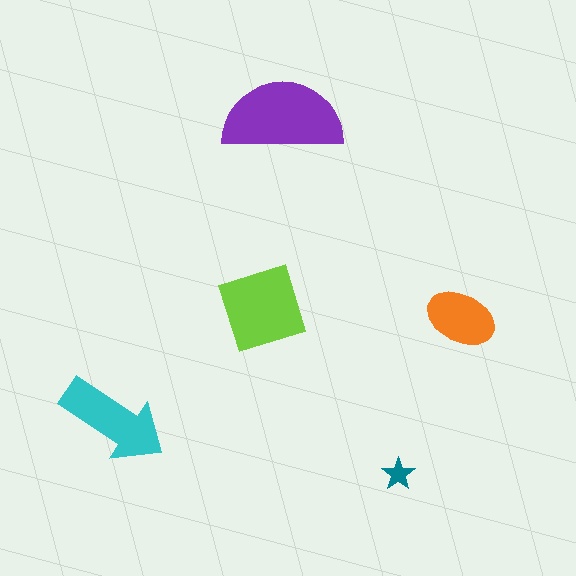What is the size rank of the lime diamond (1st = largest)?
2nd.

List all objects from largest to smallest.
The purple semicircle, the lime diamond, the cyan arrow, the orange ellipse, the teal star.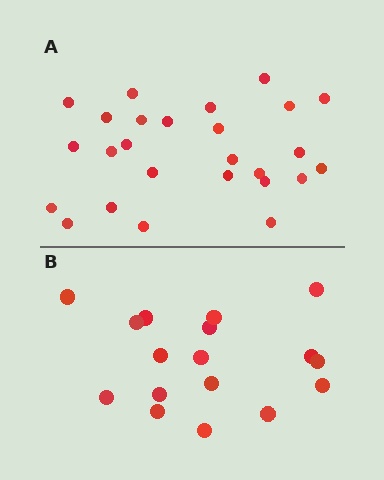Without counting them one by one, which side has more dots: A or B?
Region A (the top region) has more dots.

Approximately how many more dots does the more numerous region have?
Region A has roughly 8 or so more dots than region B.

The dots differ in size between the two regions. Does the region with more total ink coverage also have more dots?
No. Region B has more total ink coverage because its dots are larger, but region A actually contains more individual dots. Total area can be misleading — the number of items is what matters here.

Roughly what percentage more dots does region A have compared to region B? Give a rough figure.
About 55% more.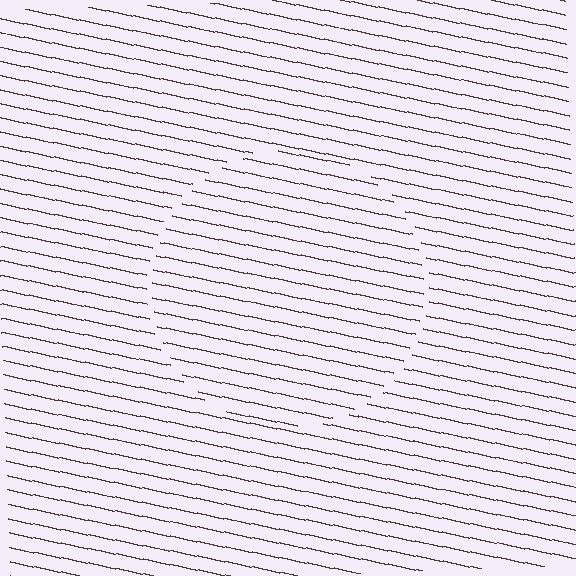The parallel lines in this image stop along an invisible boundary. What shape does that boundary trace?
An illusory circle. The interior of the shape contains the same grating, shifted by half a period — the contour is defined by the phase discontinuity where line-ends from the inner and outer gratings abut.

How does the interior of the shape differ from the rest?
The interior of the shape contains the same grating, shifted by half a period — the contour is defined by the phase discontinuity where line-ends from the inner and outer gratings abut.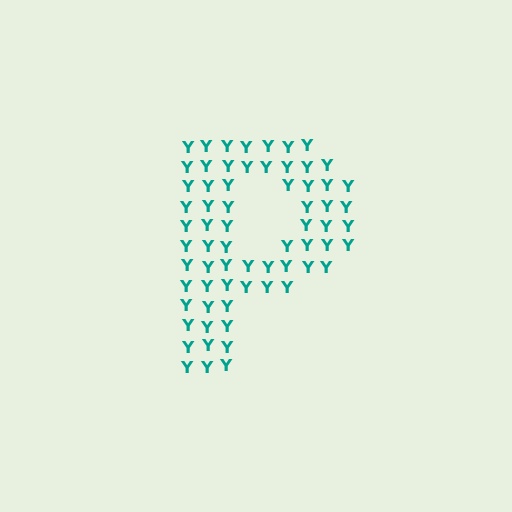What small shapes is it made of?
It is made of small letter Y's.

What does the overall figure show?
The overall figure shows the letter P.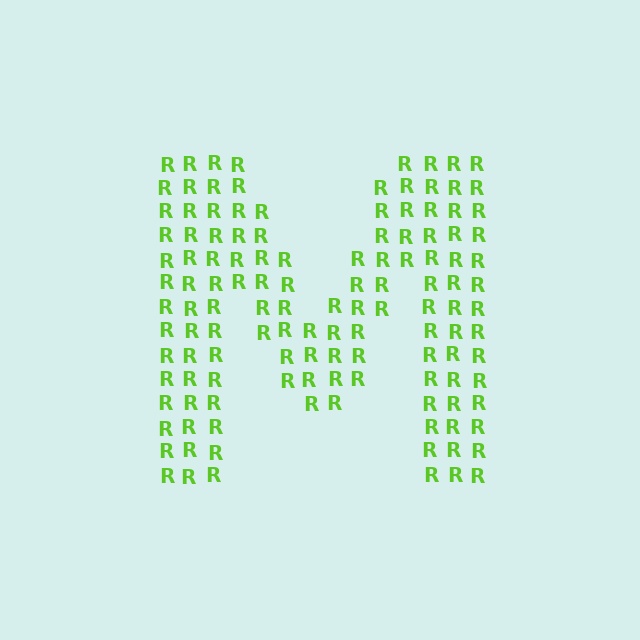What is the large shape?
The large shape is the letter M.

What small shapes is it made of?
It is made of small letter R's.